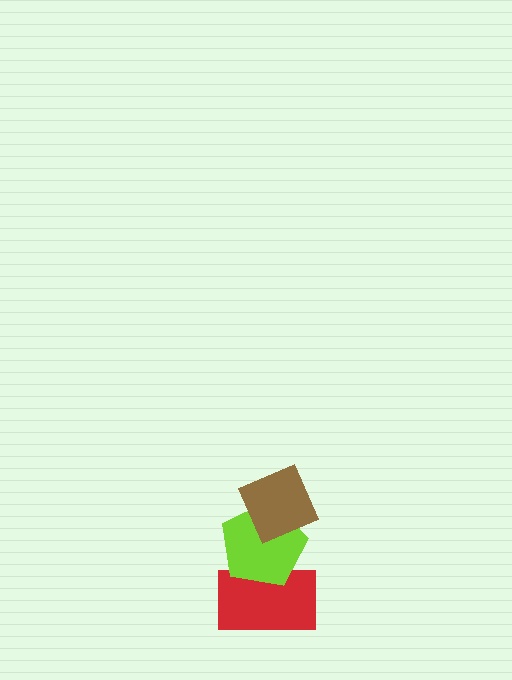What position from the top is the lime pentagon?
The lime pentagon is 2nd from the top.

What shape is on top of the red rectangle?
The lime pentagon is on top of the red rectangle.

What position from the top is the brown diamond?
The brown diamond is 1st from the top.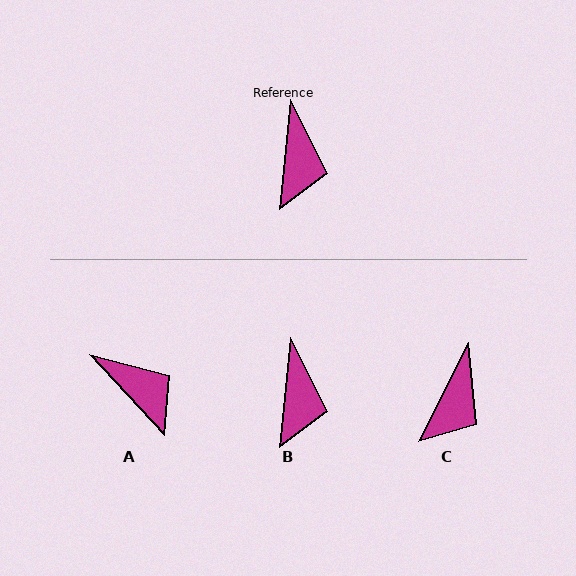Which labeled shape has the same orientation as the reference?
B.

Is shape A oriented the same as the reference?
No, it is off by about 48 degrees.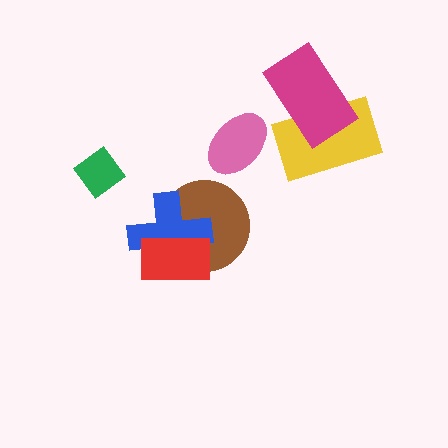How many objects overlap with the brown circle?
2 objects overlap with the brown circle.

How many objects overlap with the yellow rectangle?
1 object overlaps with the yellow rectangle.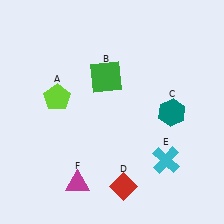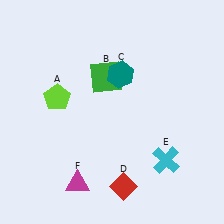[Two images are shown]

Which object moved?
The teal hexagon (C) moved left.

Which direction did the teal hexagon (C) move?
The teal hexagon (C) moved left.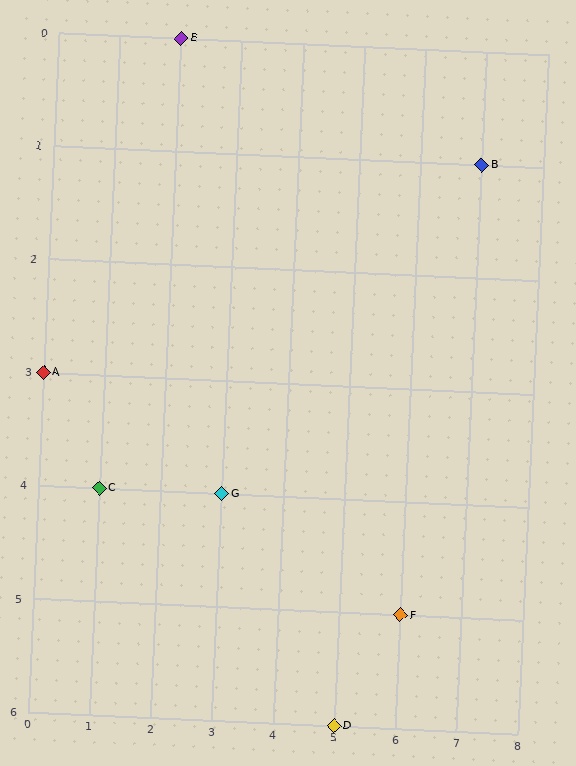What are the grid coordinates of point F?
Point F is at grid coordinates (6, 5).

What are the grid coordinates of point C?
Point C is at grid coordinates (1, 4).